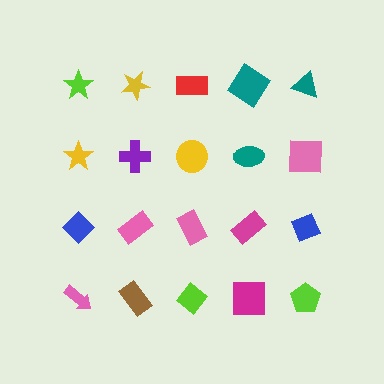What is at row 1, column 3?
A red rectangle.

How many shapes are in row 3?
5 shapes.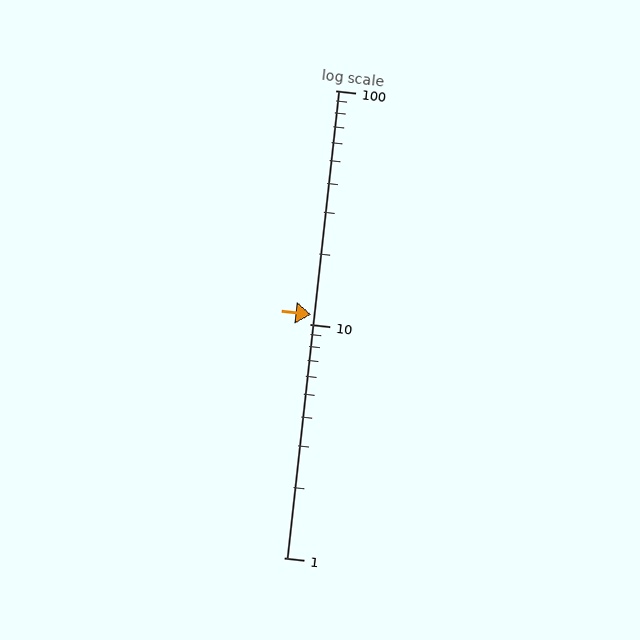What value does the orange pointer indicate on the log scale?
The pointer indicates approximately 11.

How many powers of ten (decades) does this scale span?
The scale spans 2 decades, from 1 to 100.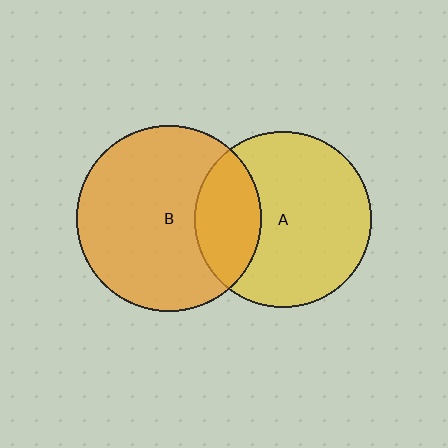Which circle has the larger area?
Circle B (orange).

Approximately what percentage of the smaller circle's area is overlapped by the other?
Approximately 25%.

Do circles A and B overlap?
Yes.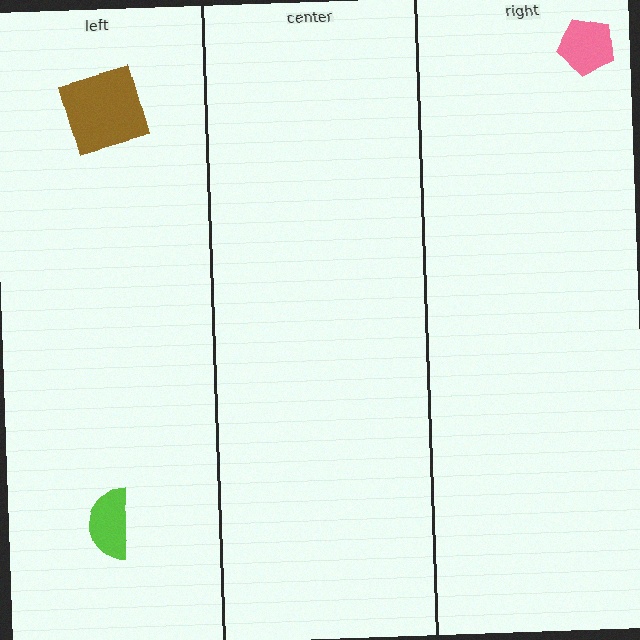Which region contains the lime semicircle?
The left region.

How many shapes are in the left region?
2.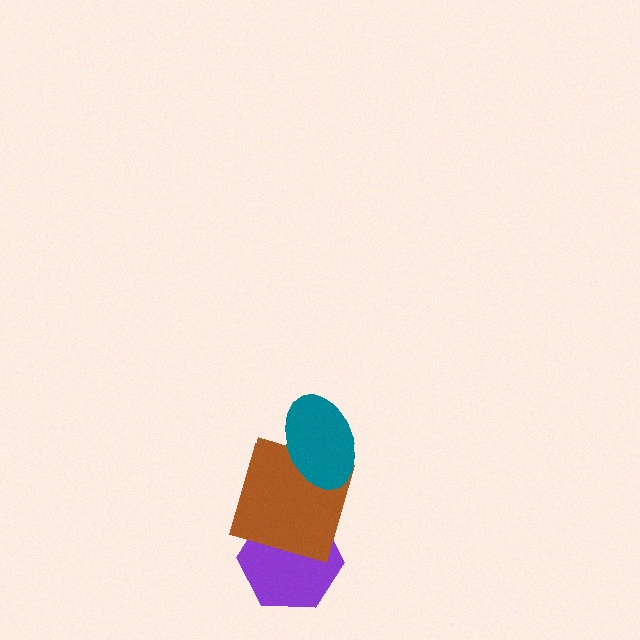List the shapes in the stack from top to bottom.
From top to bottom: the teal ellipse, the brown square, the purple hexagon.